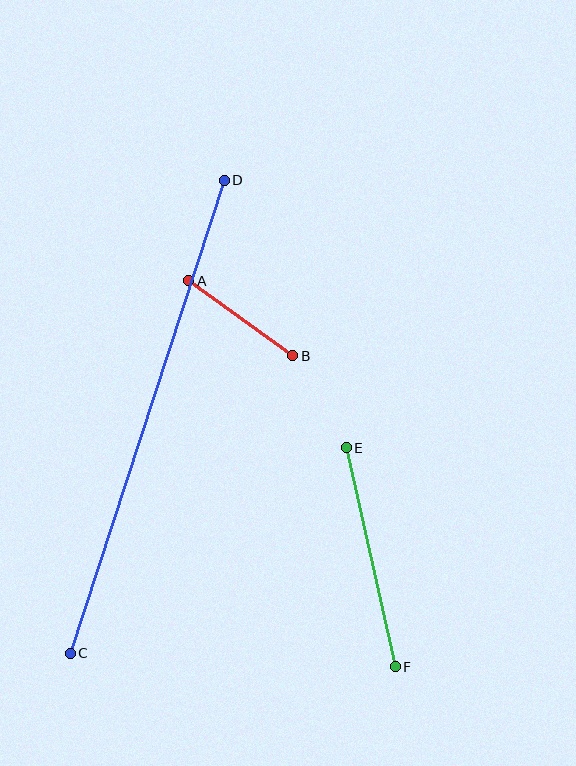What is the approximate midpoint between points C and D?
The midpoint is at approximately (147, 417) pixels.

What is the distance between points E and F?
The distance is approximately 224 pixels.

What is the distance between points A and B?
The distance is approximately 128 pixels.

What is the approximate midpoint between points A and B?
The midpoint is at approximately (241, 318) pixels.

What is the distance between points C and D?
The distance is approximately 497 pixels.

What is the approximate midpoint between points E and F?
The midpoint is at approximately (371, 557) pixels.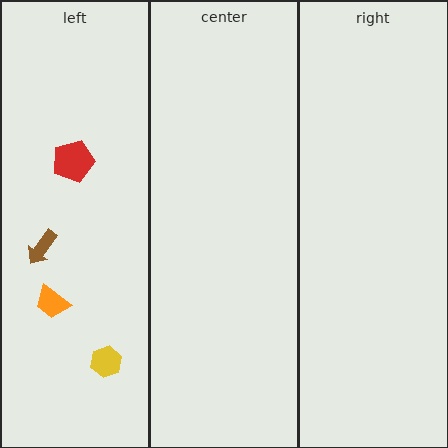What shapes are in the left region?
The red pentagon, the yellow hexagon, the brown arrow, the orange trapezoid.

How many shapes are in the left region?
4.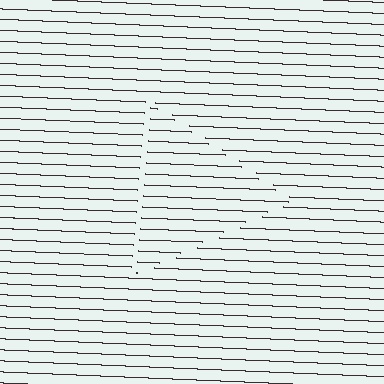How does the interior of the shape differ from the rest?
The interior of the shape contains the same grating, shifted by half a period — the contour is defined by the phase discontinuity where line-ends from the inner and outer gratings abut.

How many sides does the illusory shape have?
3 sides — the line-ends trace a triangle.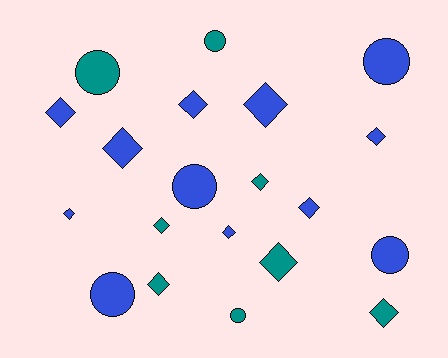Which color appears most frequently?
Blue, with 12 objects.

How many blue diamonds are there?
There are 8 blue diamonds.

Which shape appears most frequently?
Diamond, with 13 objects.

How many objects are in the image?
There are 20 objects.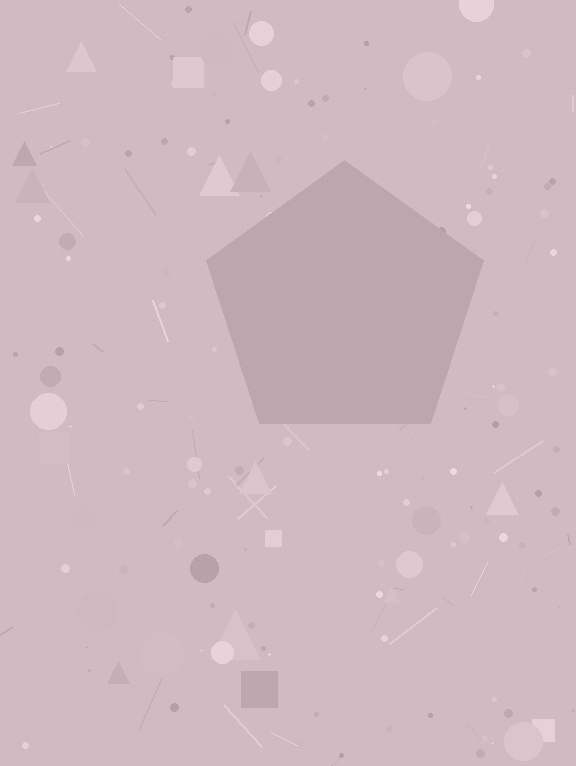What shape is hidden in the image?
A pentagon is hidden in the image.